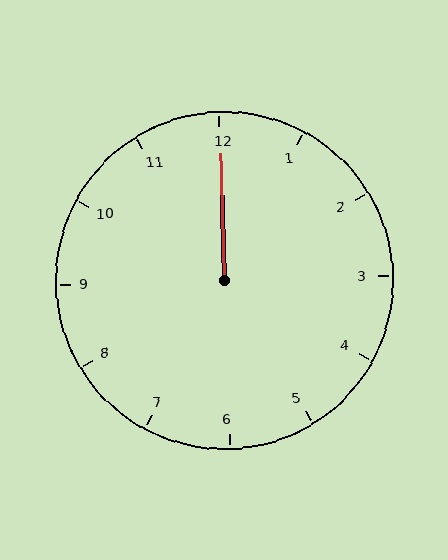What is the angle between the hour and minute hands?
Approximately 0 degrees.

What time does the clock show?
12:00.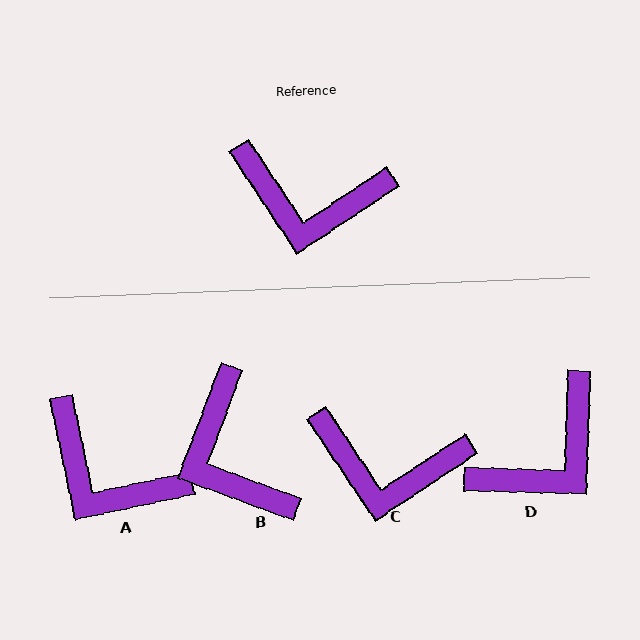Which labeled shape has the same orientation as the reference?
C.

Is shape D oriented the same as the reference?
No, it is off by about 55 degrees.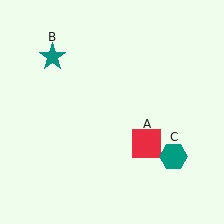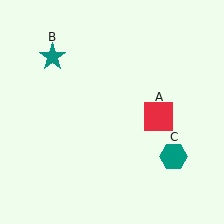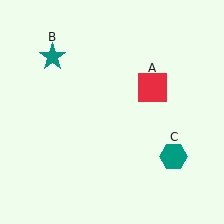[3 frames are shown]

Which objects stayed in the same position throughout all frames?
Teal star (object B) and teal hexagon (object C) remained stationary.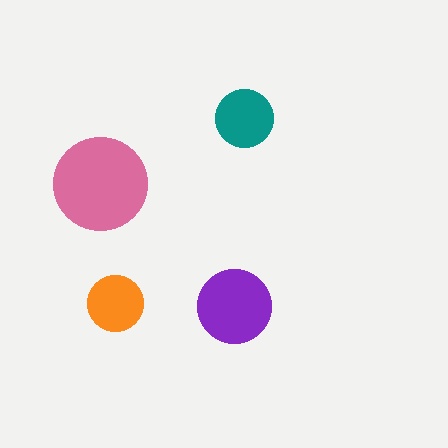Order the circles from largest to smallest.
the pink one, the purple one, the teal one, the orange one.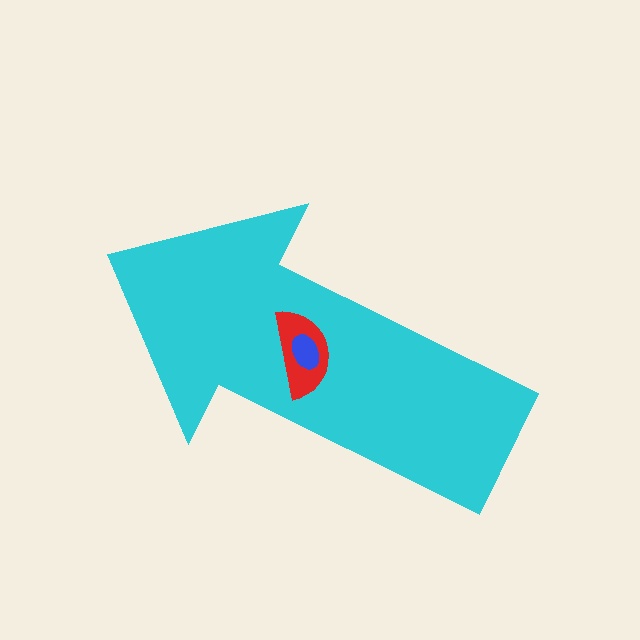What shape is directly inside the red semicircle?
The blue ellipse.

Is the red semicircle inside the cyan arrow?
Yes.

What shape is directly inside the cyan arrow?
The red semicircle.